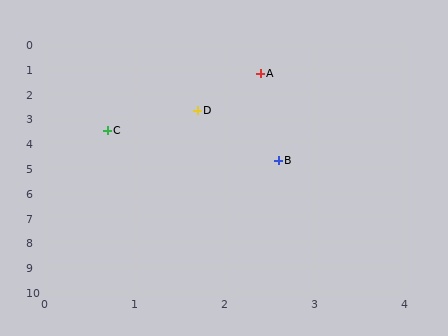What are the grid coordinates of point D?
Point D is at approximately (1.7, 2.7).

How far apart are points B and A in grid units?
Points B and A are about 3.5 grid units apart.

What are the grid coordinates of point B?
Point B is at approximately (2.6, 4.7).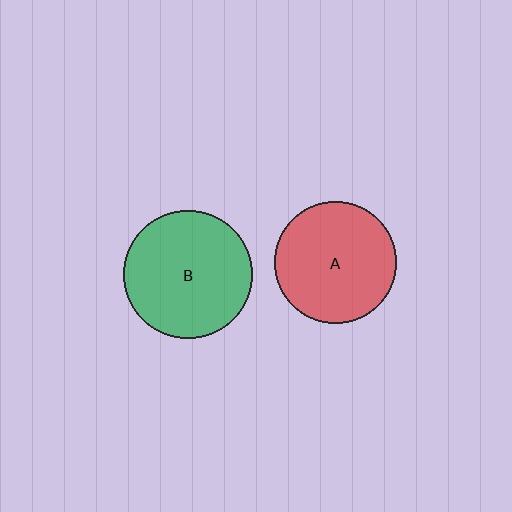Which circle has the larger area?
Circle B (green).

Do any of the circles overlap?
No, none of the circles overlap.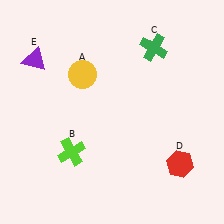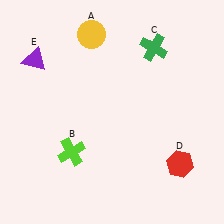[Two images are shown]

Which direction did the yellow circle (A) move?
The yellow circle (A) moved up.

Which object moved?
The yellow circle (A) moved up.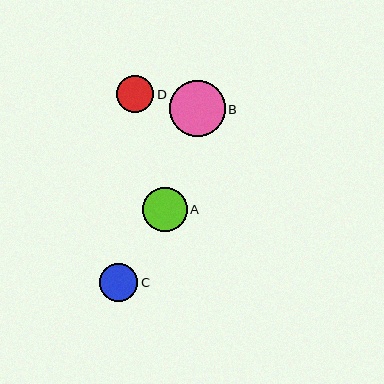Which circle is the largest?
Circle B is the largest with a size of approximately 56 pixels.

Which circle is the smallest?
Circle D is the smallest with a size of approximately 37 pixels.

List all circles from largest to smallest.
From largest to smallest: B, A, C, D.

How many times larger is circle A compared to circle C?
Circle A is approximately 1.1 times the size of circle C.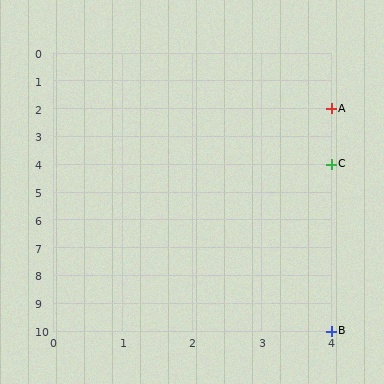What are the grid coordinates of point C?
Point C is at grid coordinates (4, 4).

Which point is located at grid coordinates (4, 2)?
Point A is at (4, 2).